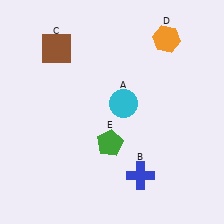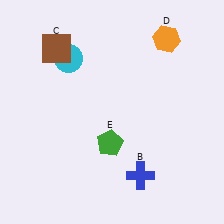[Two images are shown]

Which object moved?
The cyan circle (A) moved left.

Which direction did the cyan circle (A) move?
The cyan circle (A) moved left.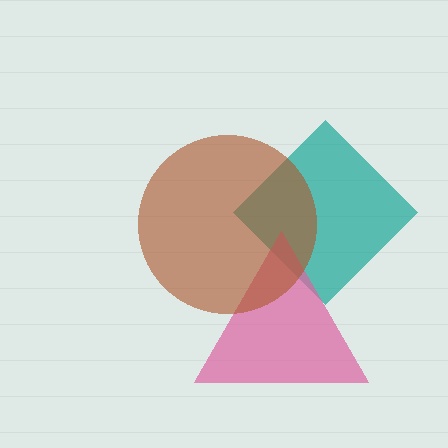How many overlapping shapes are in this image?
There are 3 overlapping shapes in the image.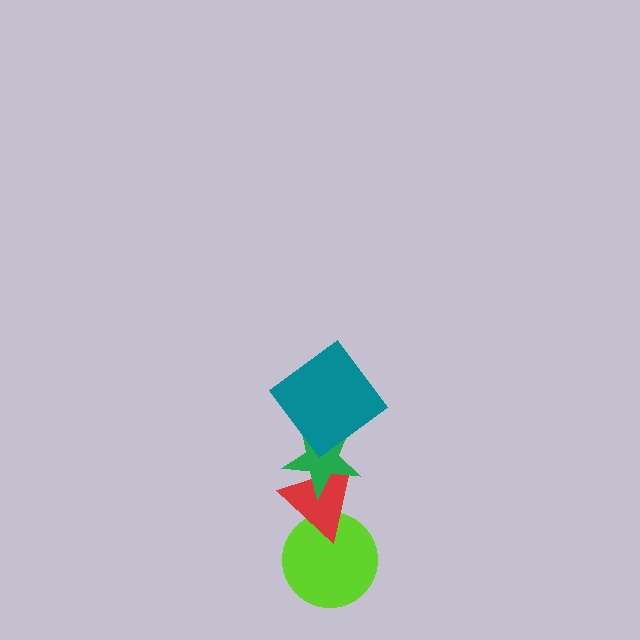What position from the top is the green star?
The green star is 2nd from the top.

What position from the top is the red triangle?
The red triangle is 3rd from the top.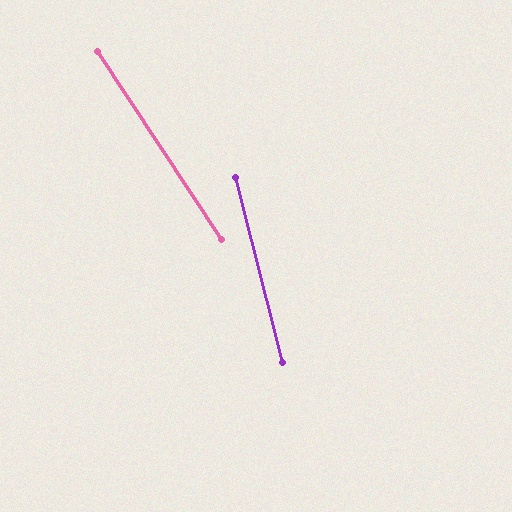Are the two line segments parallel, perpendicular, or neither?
Neither parallel nor perpendicular — they differ by about 19°.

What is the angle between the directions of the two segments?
Approximately 19 degrees.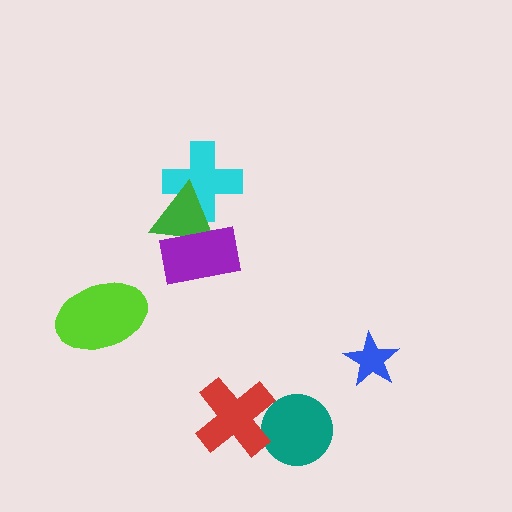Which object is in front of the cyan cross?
The green triangle is in front of the cyan cross.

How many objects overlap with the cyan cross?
1 object overlaps with the cyan cross.